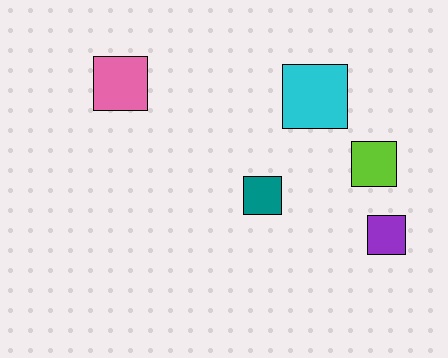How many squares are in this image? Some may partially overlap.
There are 5 squares.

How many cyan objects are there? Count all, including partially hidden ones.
There is 1 cyan object.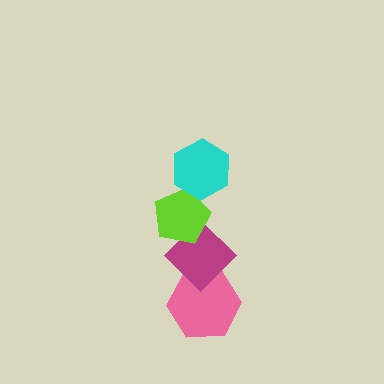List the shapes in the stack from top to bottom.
From top to bottom: the cyan hexagon, the lime pentagon, the magenta diamond, the pink hexagon.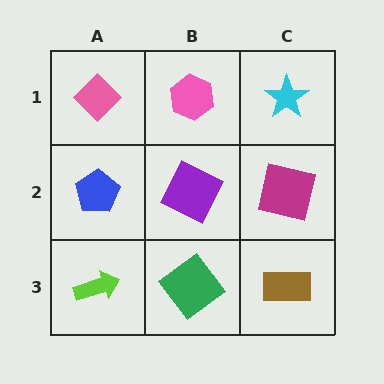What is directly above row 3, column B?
A purple square.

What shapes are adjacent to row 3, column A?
A blue pentagon (row 2, column A), a green diamond (row 3, column B).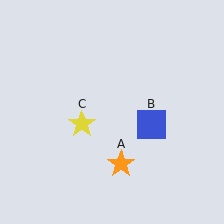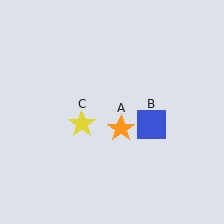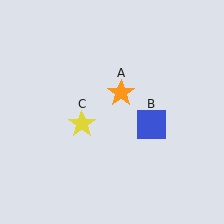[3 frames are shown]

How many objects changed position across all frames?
1 object changed position: orange star (object A).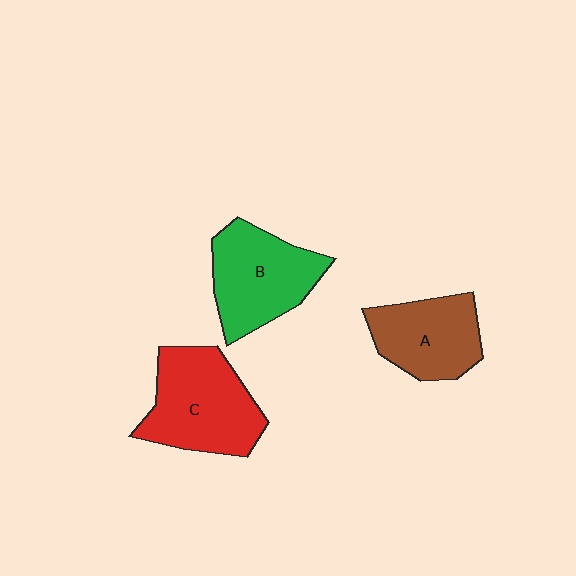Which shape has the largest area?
Shape C (red).